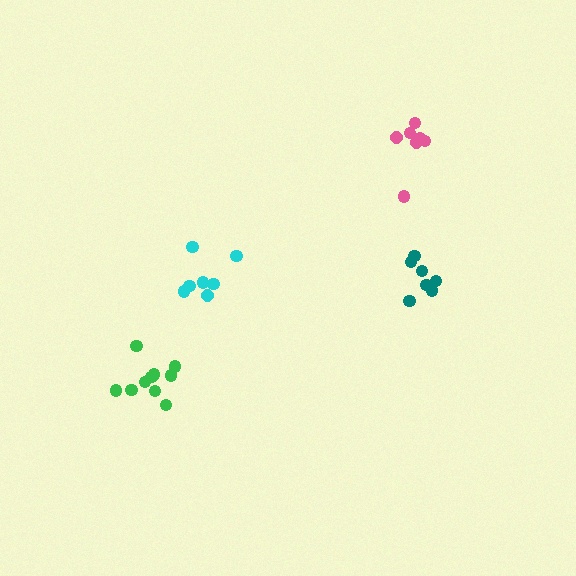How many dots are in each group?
Group 1: 8 dots, Group 2: 7 dots, Group 3: 7 dots, Group 4: 10 dots (32 total).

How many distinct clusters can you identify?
There are 4 distinct clusters.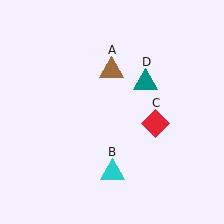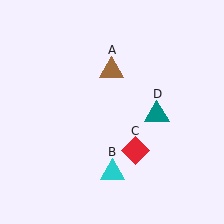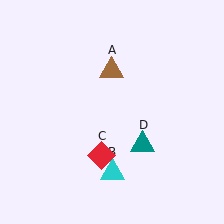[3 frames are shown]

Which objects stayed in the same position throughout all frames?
Brown triangle (object A) and cyan triangle (object B) remained stationary.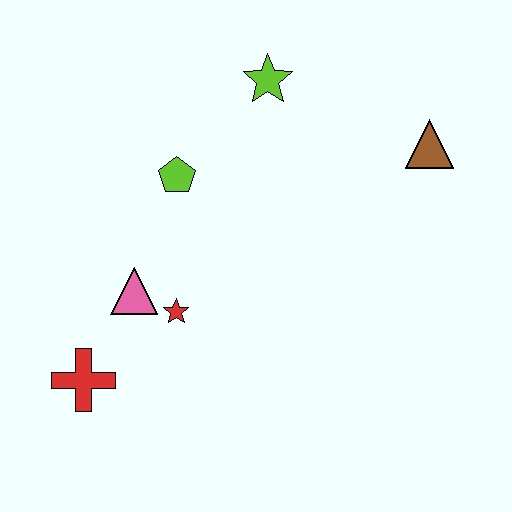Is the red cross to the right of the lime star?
No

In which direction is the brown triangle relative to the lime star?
The brown triangle is to the right of the lime star.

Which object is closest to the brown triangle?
The lime star is closest to the brown triangle.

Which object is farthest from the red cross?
The brown triangle is farthest from the red cross.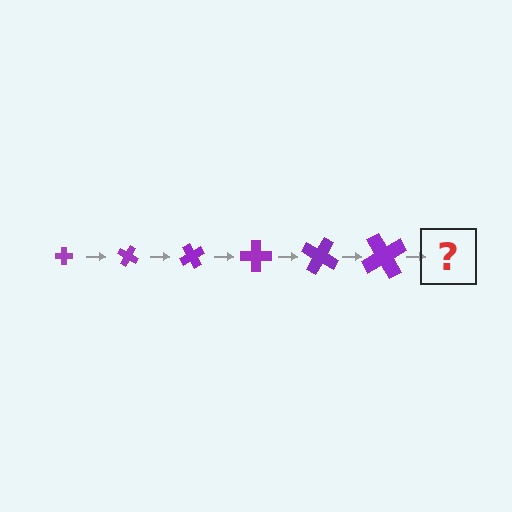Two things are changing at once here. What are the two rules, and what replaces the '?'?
The two rules are that the cross grows larger each step and it rotates 30 degrees each step. The '?' should be a cross, larger than the previous one and rotated 180 degrees from the start.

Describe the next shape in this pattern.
It should be a cross, larger than the previous one and rotated 180 degrees from the start.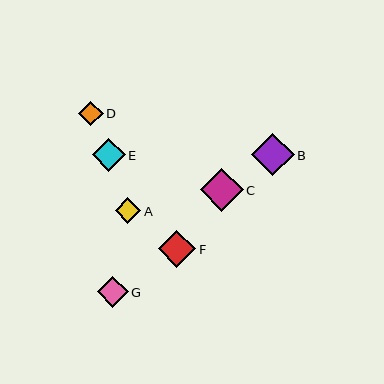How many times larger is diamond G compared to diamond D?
Diamond G is approximately 1.3 times the size of diamond D.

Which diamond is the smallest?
Diamond D is the smallest with a size of approximately 24 pixels.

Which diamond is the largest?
Diamond C is the largest with a size of approximately 43 pixels.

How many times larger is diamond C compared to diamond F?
Diamond C is approximately 1.1 times the size of diamond F.